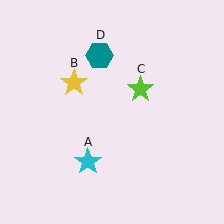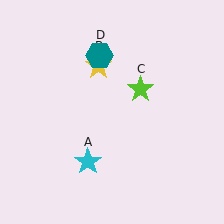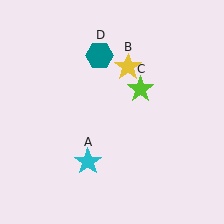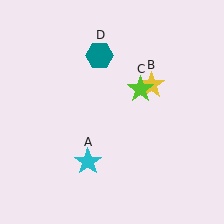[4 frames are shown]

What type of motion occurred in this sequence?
The yellow star (object B) rotated clockwise around the center of the scene.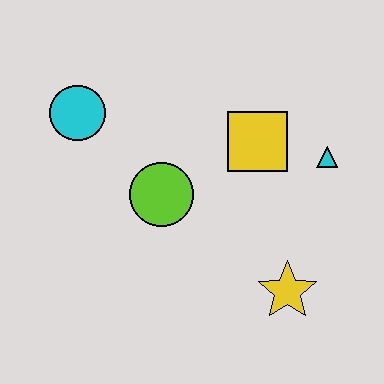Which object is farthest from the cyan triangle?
The cyan circle is farthest from the cyan triangle.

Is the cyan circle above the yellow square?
Yes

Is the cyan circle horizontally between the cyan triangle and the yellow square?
No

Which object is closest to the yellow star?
The cyan triangle is closest to the yellow star.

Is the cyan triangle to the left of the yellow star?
No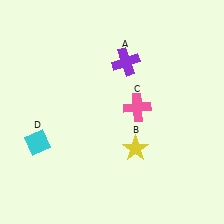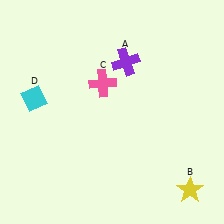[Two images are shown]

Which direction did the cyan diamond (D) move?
The cyan diamond (D) moved up.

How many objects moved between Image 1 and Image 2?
3 objects moved between the two images.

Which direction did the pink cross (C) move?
The pink cross (C) moved left.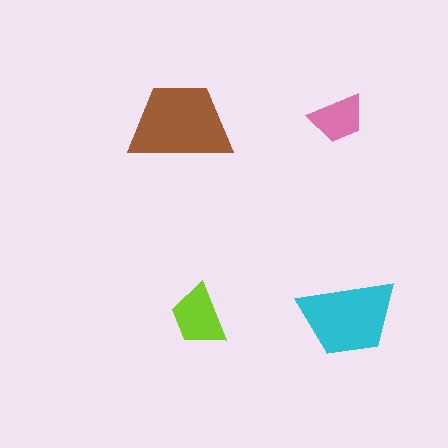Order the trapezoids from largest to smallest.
the brown one, the cyan one, the lime one, the pink one.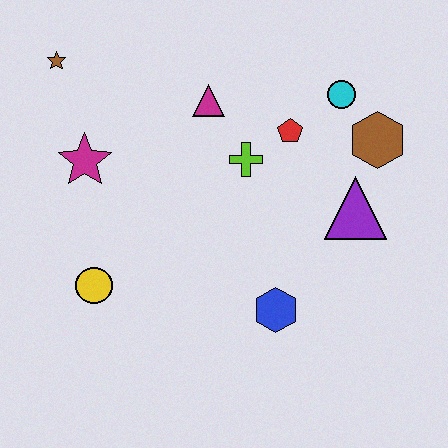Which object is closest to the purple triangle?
The brown hexagon is closest to the purple triangle.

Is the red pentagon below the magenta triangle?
Yes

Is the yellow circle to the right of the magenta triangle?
No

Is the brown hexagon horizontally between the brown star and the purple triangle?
No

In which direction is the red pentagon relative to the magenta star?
The red pentagon is to the right of the magenta star.